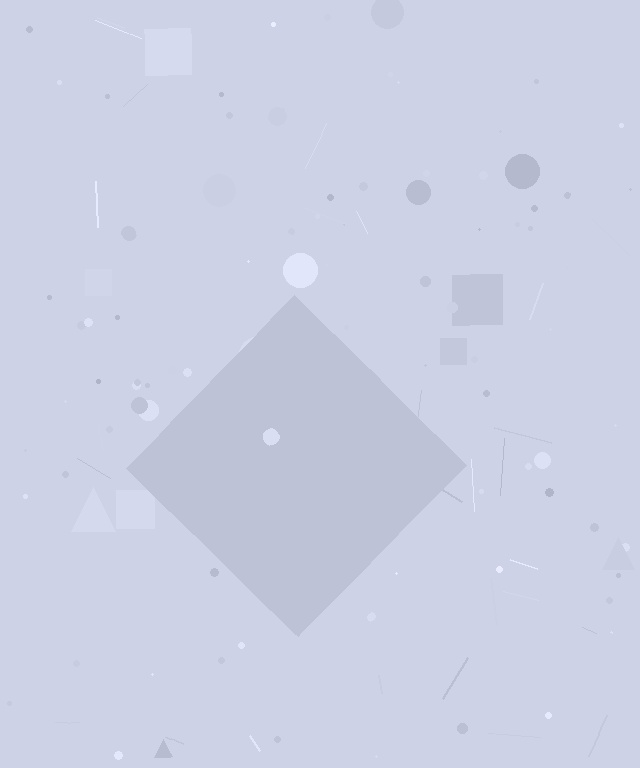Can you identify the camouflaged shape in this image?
The camouflaged shape is a diamond.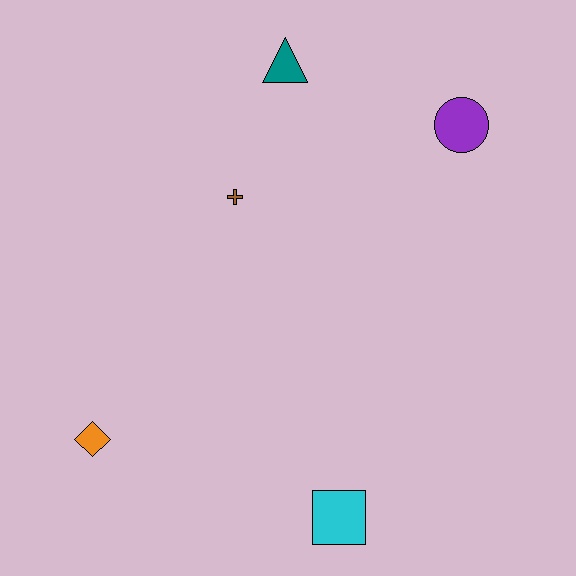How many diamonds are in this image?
There is 1 diamond.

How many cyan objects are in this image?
There is 1 cyan object.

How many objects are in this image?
There are 5 objects.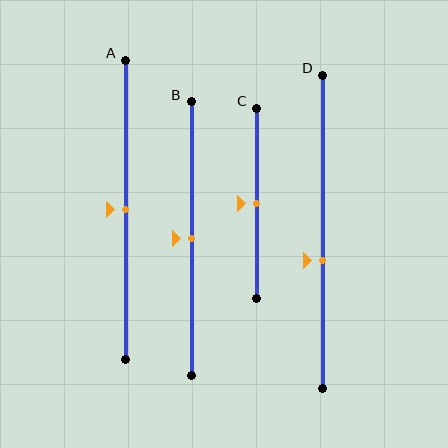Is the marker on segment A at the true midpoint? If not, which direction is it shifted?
Yes, the marker on segment A is at the true midpoint.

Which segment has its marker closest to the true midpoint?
Segment A has its marker closest to the true midpoint.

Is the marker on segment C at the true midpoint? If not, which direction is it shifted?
Yes, the marker on segment C is at the true midpoint.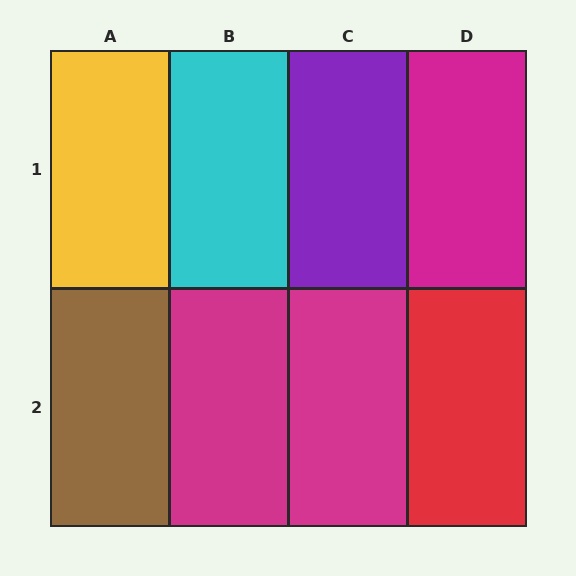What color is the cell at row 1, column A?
Yellow.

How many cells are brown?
1 cell is brown.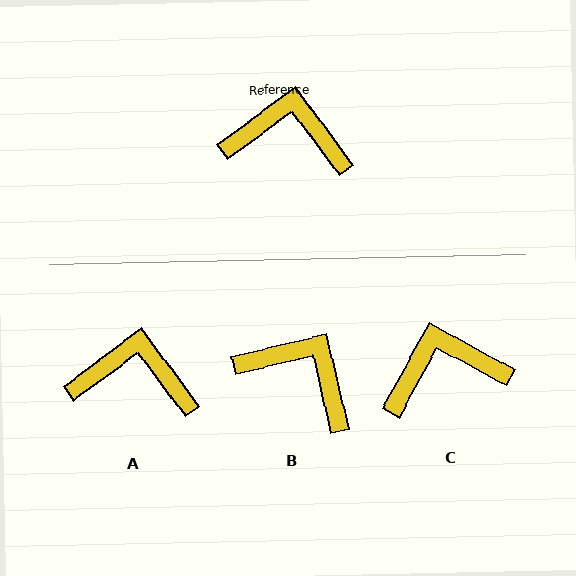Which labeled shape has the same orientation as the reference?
A.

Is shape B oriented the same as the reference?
No, it is off by about 23 degrees.